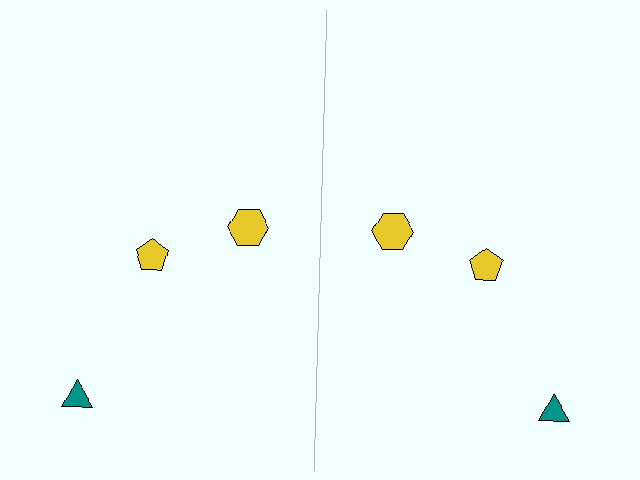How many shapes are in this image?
There are 6 shapes in this image.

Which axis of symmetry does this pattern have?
The pattern has a vertical axis of symmetry running through the center of the image.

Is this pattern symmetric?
Yes, this pattern has bilateral (reflection) symmetry.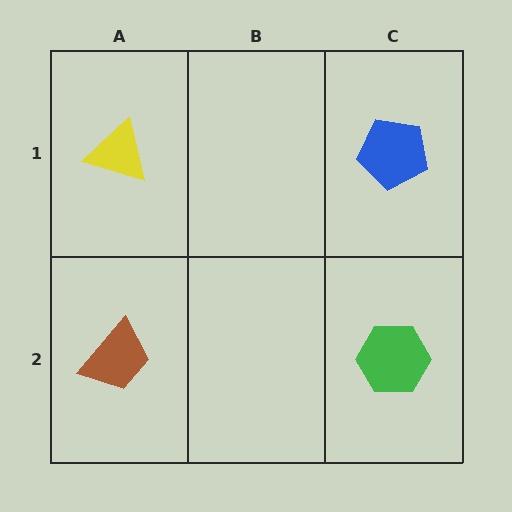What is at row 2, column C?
A green hexagon.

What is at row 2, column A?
A brown trapezoid.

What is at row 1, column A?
A yellow triangle.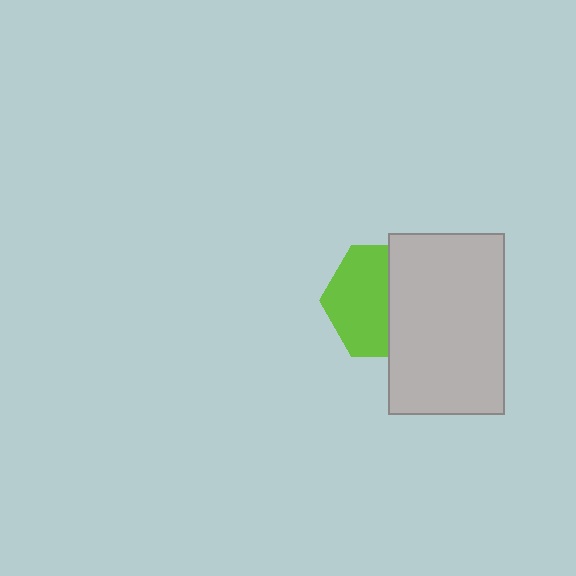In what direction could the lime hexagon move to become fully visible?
The lime hexagon could move left. That would shift it out from behind the light gray rectangle entirely.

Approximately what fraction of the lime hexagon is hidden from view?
Roughly 45% of the lime hexagon is hidden behind the light gray rectangle.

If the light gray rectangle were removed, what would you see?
You would see the complete lime hexagon.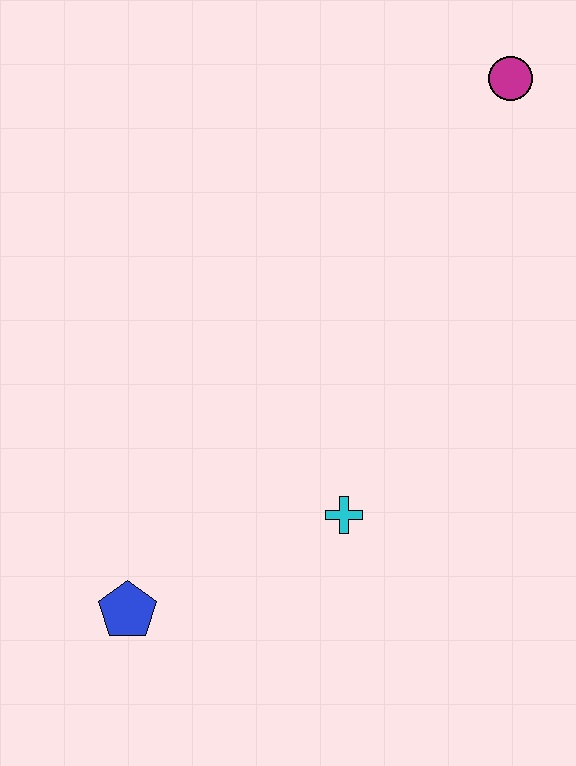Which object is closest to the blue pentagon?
The cyan cross is closest to the blue pentagon.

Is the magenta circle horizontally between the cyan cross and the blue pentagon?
No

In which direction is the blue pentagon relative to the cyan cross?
The blue pentagon is to the left of the cyan cross.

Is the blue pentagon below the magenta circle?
Yes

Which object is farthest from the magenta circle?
The blue pentagon is farthest from the magenta circle.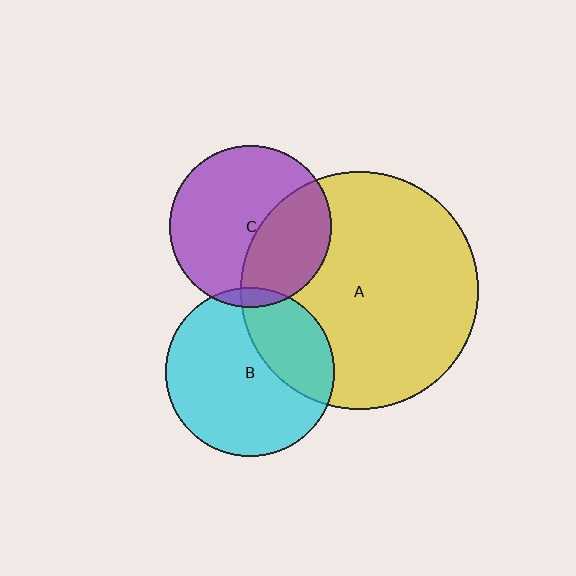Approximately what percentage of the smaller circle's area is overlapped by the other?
Approximately 5%.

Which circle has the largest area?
Circle A (yellow).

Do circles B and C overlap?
Yes.